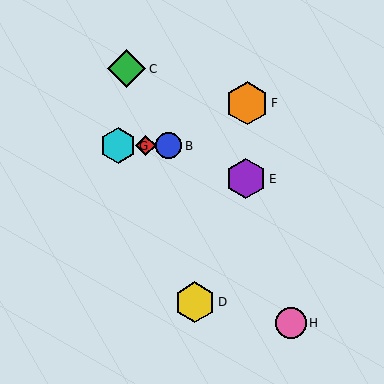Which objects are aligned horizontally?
Objects A, B, G are aligned horizontally.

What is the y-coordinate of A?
Object A is at y≈146.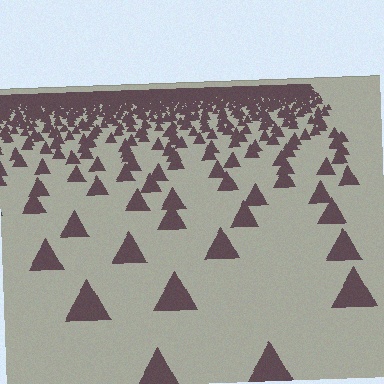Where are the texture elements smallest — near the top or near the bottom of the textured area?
Near the top.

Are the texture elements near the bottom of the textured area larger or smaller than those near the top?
Larger. Near the bottom, elements are closer to the viewer and appear at a bigger on-screen size.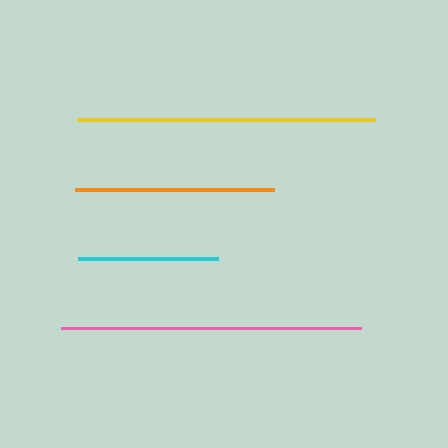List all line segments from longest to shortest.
From longest to shortest: pink, yellow, orange, cyan.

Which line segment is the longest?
The pink line is the longest at approximately 301 pixels.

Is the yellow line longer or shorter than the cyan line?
The yellow line is longer than the cyan line.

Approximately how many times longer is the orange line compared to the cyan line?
The orange line is approximately 1.4 times the length of the cyan line.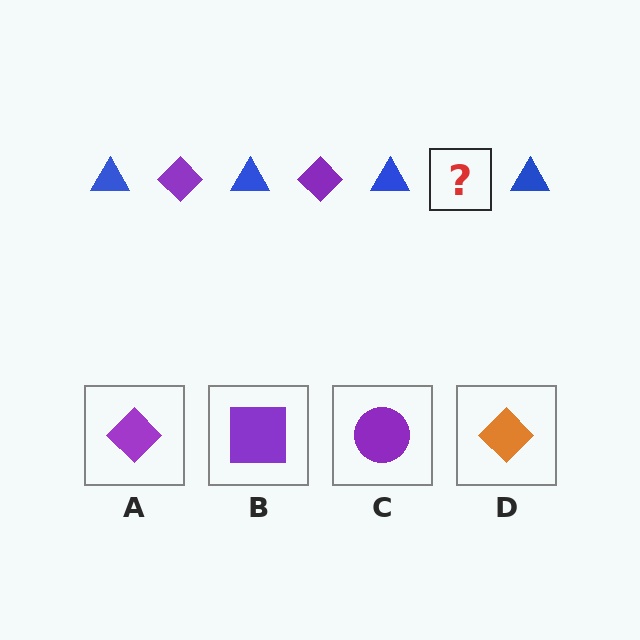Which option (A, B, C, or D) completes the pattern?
A.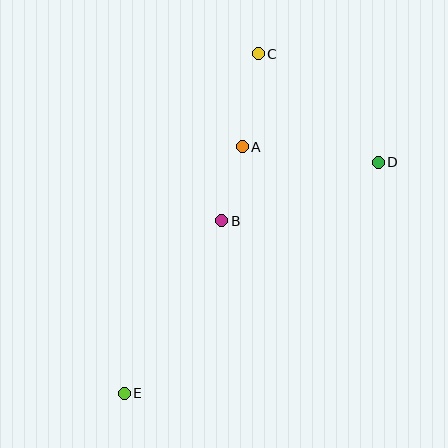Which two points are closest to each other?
Points A and B are closest to each other.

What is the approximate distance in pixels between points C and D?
The distance between C and D is approximately 162 pixels.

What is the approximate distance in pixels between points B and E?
The distance between B and E is approximately 198 pixels.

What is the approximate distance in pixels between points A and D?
The distance between A and D is approximately 137 pixels.